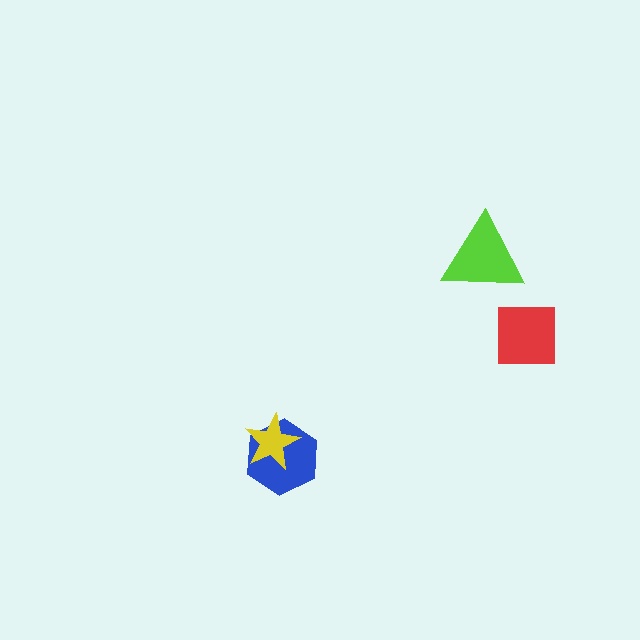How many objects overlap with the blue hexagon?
1 object overlaps with the blue hexagon.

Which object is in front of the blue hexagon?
The yellow star is in front of the blue hexagon.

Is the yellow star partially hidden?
No, no other shape covers it.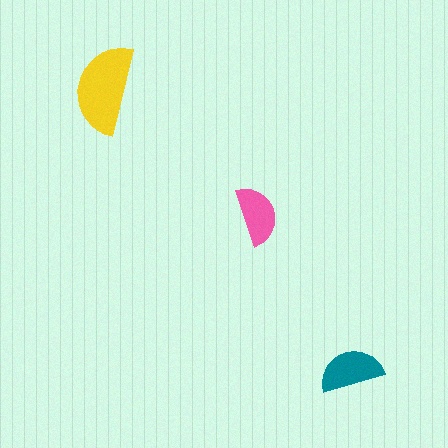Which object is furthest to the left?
The yellow semicircle is leftmost.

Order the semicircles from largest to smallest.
the yellow one, the teal one, the pink one.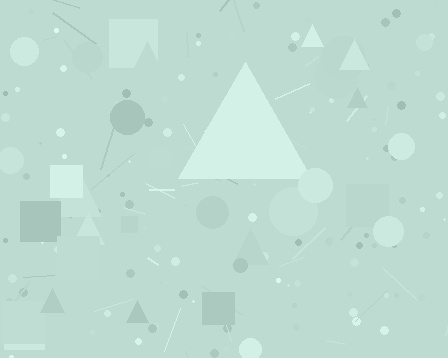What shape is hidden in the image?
A triangle is hidden in the image.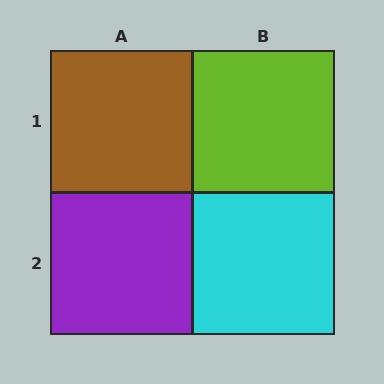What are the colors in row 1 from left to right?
Brown, lime.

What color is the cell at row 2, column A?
Purple.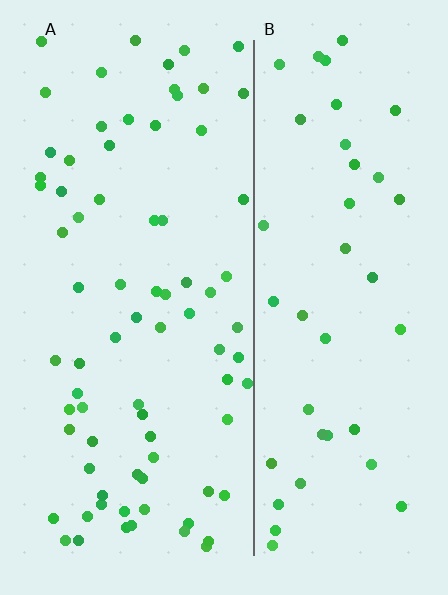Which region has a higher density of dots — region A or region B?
A (the left).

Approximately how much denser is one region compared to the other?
Approximately 1.8× — region A over region B.